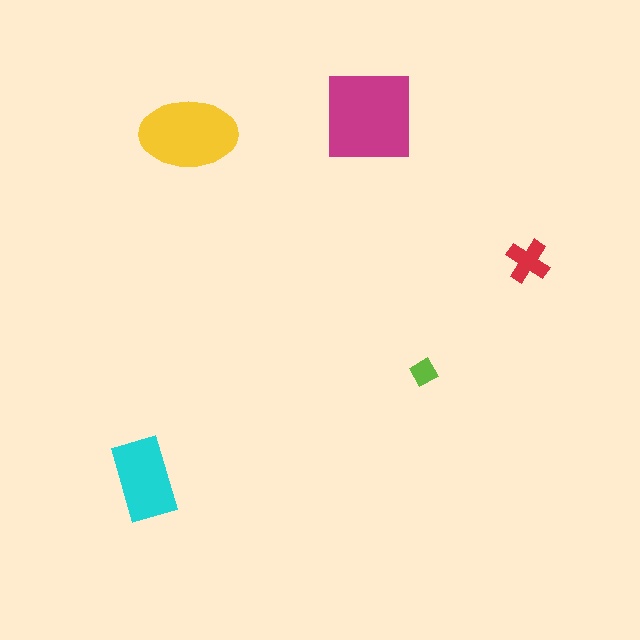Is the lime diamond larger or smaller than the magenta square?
Smaller.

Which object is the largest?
The magenta square.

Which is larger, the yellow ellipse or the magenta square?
The magenta square.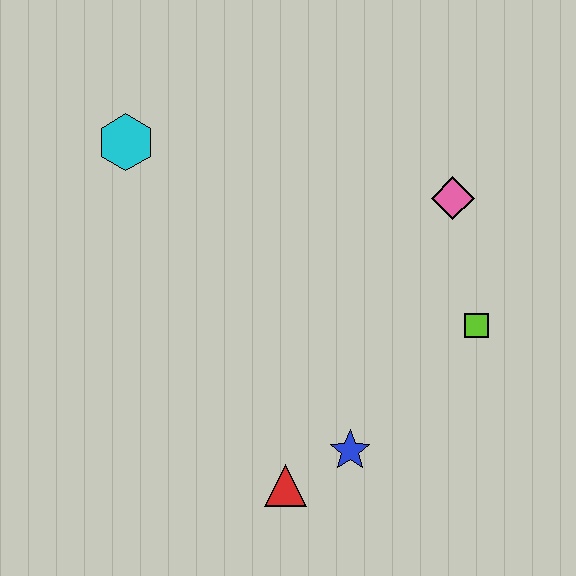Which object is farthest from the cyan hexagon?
The lime square is farthest from the cyan hexagon.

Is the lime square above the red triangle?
Yes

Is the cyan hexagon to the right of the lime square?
No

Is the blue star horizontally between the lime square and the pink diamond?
No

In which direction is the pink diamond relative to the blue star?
The pink diamond is above the blue star.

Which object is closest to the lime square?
The pink diamond is closest to the lime square.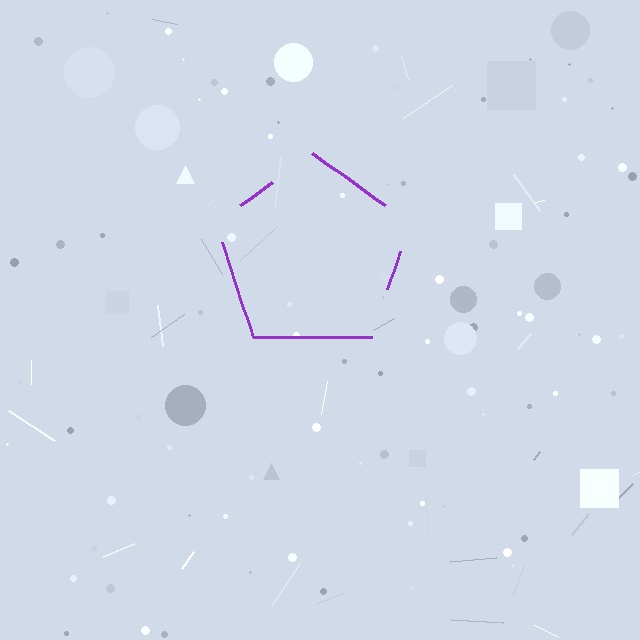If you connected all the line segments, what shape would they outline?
They would outline a pentagon.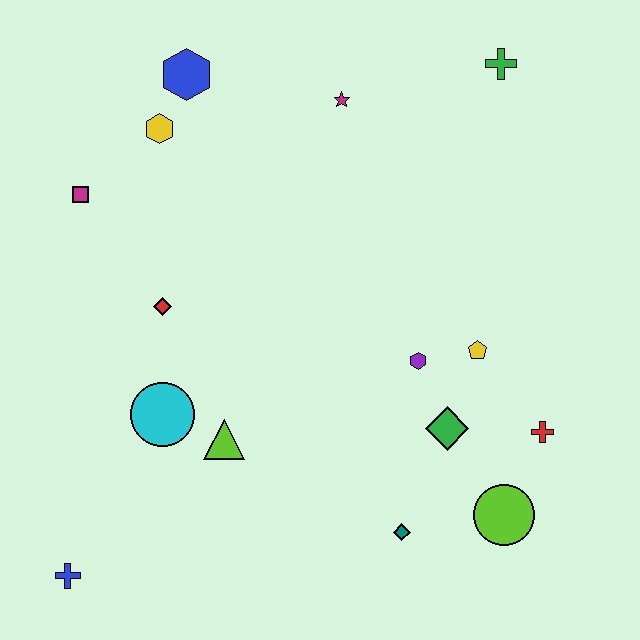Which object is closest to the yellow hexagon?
The blue hexagon is closest to the yellow hexagon.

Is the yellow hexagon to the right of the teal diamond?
No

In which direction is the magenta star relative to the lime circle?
The magenta star is above the lime circle.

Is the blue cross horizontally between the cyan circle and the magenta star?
No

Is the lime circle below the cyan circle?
Yes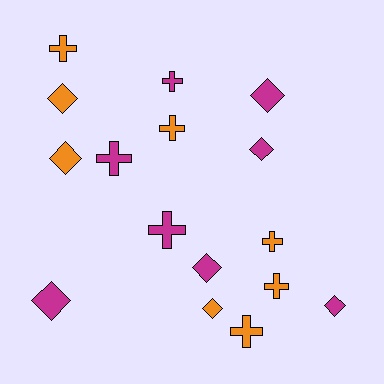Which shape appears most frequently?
Diamond, with 8 objects.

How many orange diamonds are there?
There are 3 orange diamonds.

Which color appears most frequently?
Magenta, with 8 objects.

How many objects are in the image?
There are 16 objects.